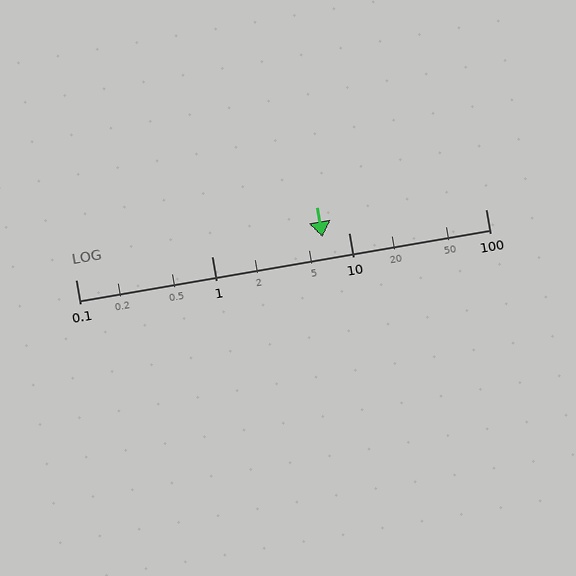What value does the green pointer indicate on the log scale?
The pointer indicates approximately 6.4.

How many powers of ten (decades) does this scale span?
The scale spans 3 decades, from 0.1 to 100.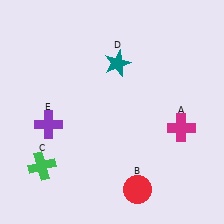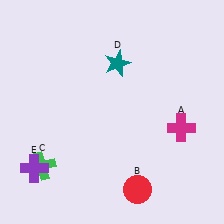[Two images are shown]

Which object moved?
The purple cross (E) moved down.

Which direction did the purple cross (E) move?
The purple cross (E) moved down.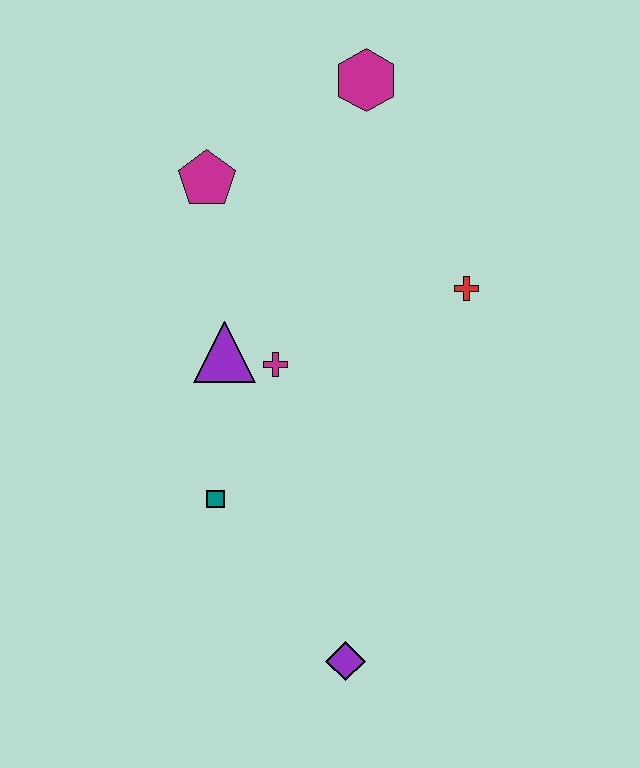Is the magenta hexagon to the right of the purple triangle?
Yes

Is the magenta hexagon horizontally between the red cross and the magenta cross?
Yes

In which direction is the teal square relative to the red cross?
The teal square is to the left of the red cross.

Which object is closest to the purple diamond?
The teal square is closest to the purple diamond.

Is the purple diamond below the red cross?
Yes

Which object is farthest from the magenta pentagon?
The purple diamond is farthest from the magenta pentagon.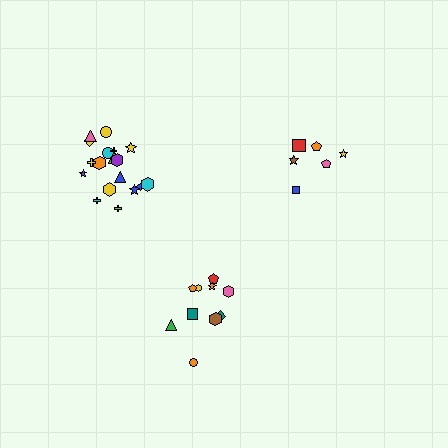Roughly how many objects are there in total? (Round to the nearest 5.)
Roughly 35 objects in total.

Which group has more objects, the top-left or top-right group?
The top-left group.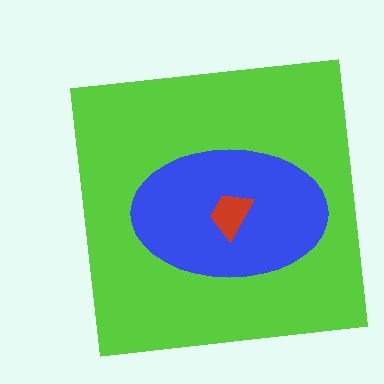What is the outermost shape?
The lime square.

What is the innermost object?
The red trapezoid.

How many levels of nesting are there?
3.